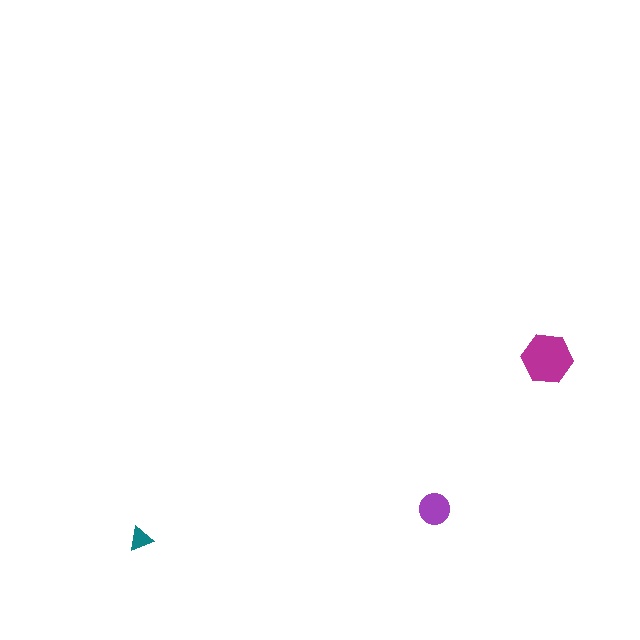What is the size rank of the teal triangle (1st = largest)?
3rd.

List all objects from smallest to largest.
The teal triangle, the purple circle, the magenta hexagon.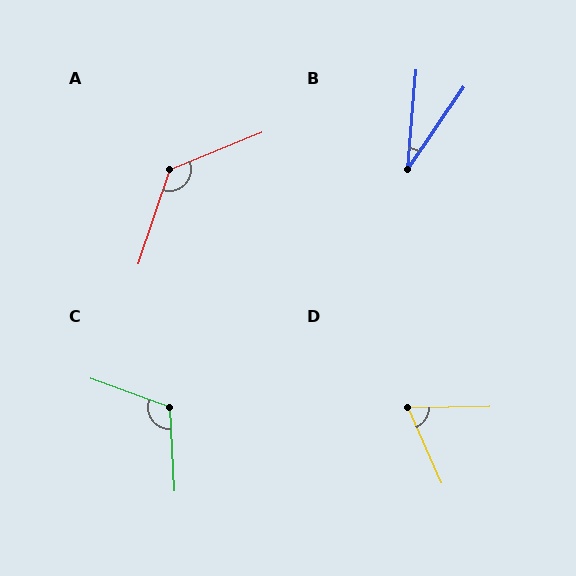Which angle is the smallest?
B, at approximately 30 degrees.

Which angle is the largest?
A, at approximately 130 degrees.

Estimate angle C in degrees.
Approximately 113 degrees.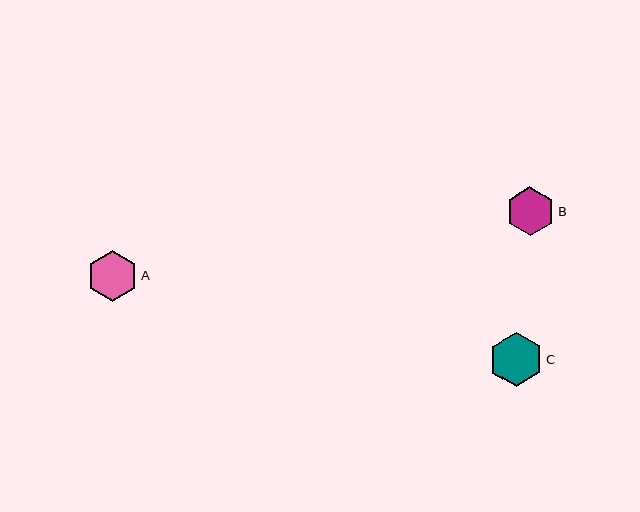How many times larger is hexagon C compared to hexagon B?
Hexagon C is approximately 1.1 times the size of hexagon B.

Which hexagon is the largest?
Hexagon C is the largest with a size of approximately 54 pixels.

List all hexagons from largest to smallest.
From largest to smallest: C, A, B.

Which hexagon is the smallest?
Hexagon B is the smallest with a size of approximately 49 pixels.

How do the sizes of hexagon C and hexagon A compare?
Hexagon C and hexagon A are approximately the same size.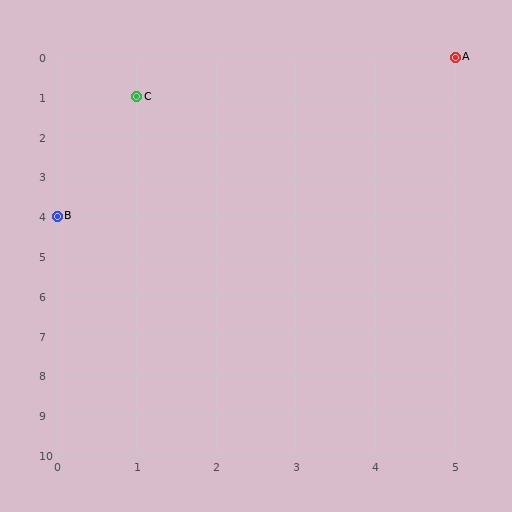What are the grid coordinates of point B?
Point B is at grid coordinates (0, 4).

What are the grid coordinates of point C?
Point C is at grid coordinates (1, 1).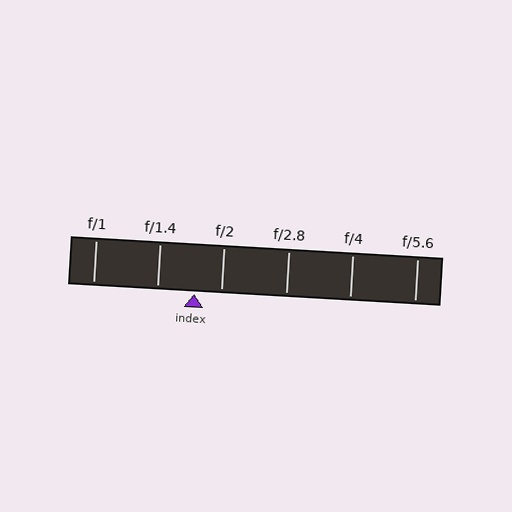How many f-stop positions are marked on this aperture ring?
There are 6 f-stop positions marked.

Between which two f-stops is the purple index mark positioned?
The index mark is between f/1.4 and f/2.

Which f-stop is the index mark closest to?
The index mark is closest to f/2.